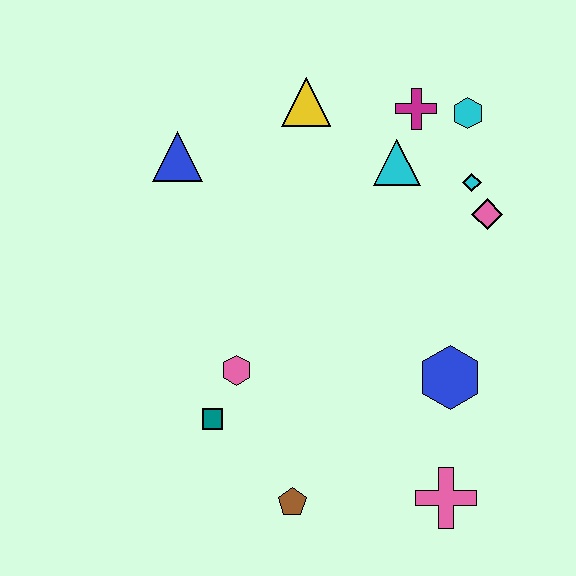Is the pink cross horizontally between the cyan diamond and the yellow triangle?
Yes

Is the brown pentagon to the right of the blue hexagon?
No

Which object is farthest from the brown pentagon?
The cyan hexagon is farthest from the brown pentagon.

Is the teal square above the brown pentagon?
Yes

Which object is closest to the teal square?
The pink hexagon is closest to the teal square.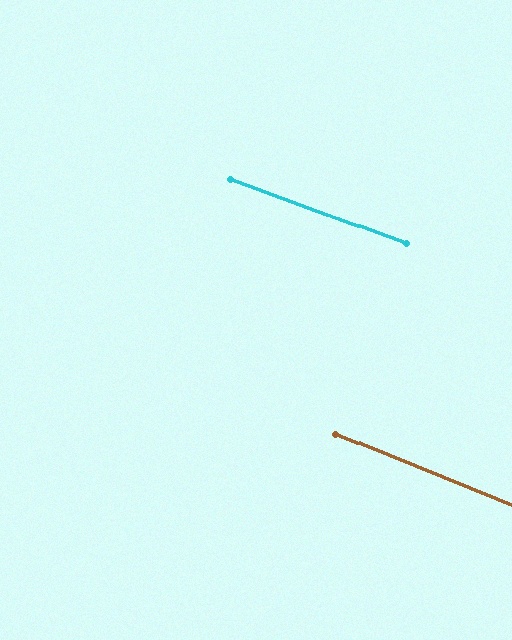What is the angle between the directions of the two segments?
Approximately 2 degrees.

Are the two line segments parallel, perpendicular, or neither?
Parallel — their directions differ by only 1.6°.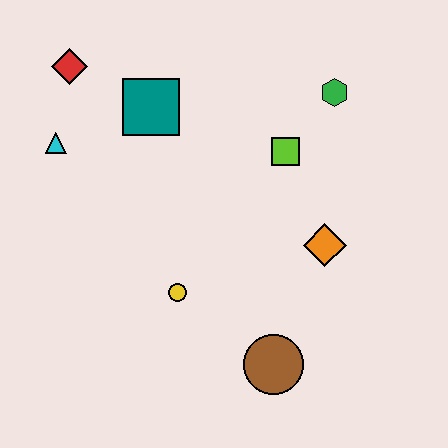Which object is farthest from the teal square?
The brown circle is farthest from the teal square.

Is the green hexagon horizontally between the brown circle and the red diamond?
No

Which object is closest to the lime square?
The green hexagon is closest to the lime square.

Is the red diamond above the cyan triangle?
Yes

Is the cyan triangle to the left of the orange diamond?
Yes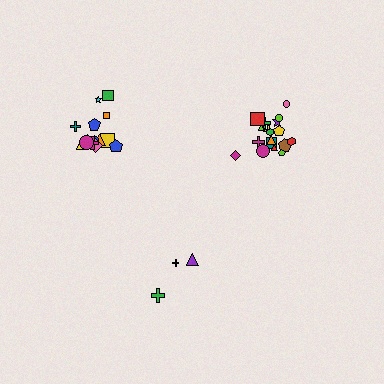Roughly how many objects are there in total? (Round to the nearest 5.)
Roughly 35 objects in total.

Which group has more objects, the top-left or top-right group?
The top-right group.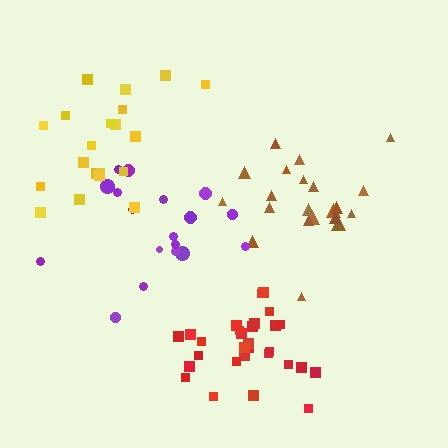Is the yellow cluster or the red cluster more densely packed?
Red.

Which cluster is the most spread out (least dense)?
Yellow.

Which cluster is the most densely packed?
Red.